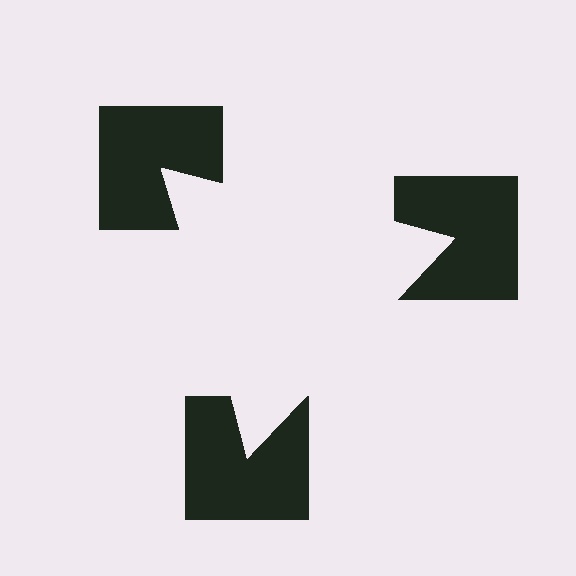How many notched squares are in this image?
There are 3 — one at each vertex of the illusory triangle.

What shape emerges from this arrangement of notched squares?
An illusory triangle — its edges are inferred from the aligned wedge cuts in the notched squares, not physically drawn.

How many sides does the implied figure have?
3 sides.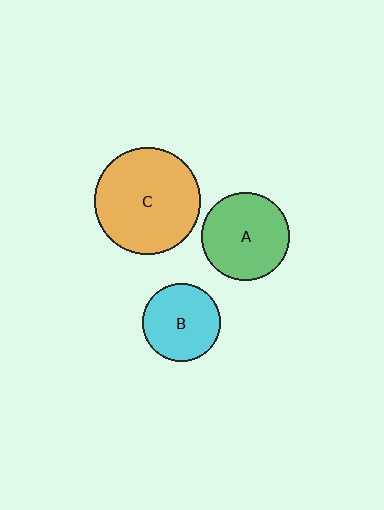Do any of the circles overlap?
No, none of the circles overlap.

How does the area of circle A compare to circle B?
Approximately 1.3 times.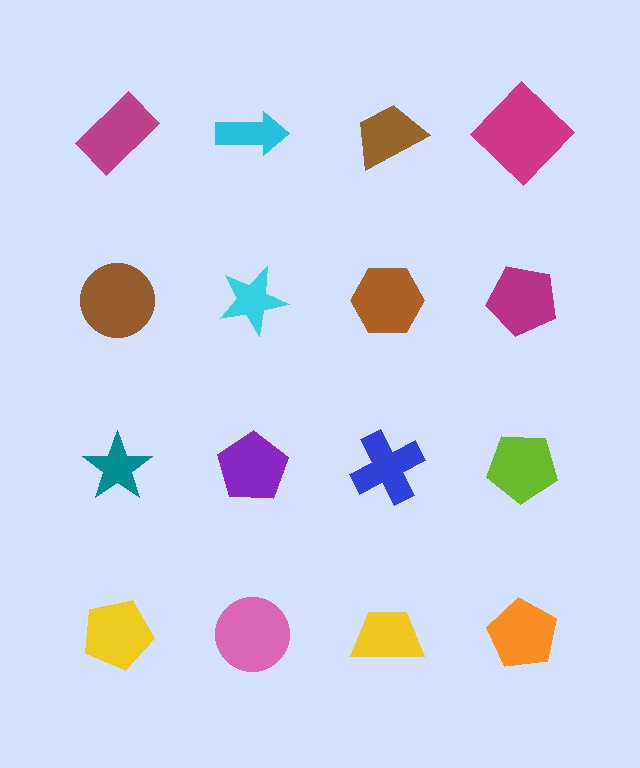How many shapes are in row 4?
4 shapes.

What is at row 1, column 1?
A magenta rectangle.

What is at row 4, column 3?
A yellow trapezoid.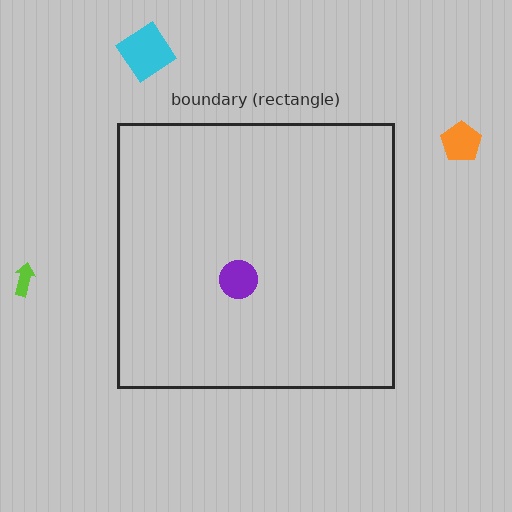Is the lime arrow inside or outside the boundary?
Outside.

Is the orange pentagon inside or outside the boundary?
Outside.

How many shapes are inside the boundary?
1 inside, 3 outside.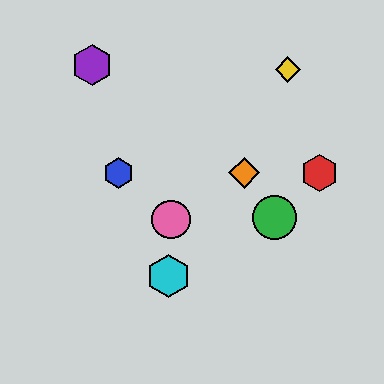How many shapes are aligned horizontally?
3 shapes (the red hexagon, the blue hexagon, the orange diamond) are aligned horizontally.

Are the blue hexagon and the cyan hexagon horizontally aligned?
No, the blue hexagon is at y≈173 and the cyan hexagon is at y≈276.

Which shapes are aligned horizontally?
The red hexagon, the blue hexagon, the orange diamond are aligned horizontally.